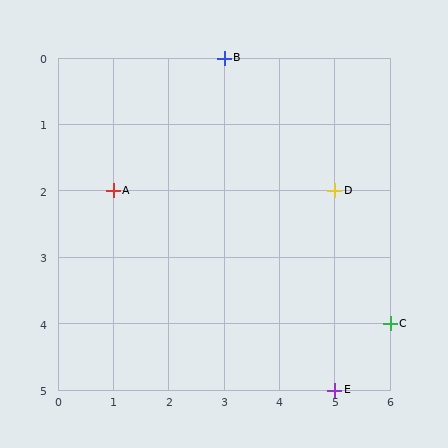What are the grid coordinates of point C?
Point C is at grid coordinates (6, 4).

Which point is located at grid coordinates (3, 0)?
Point B is at (3, 0).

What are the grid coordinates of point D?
Point D is at grid coordinates (5, 2).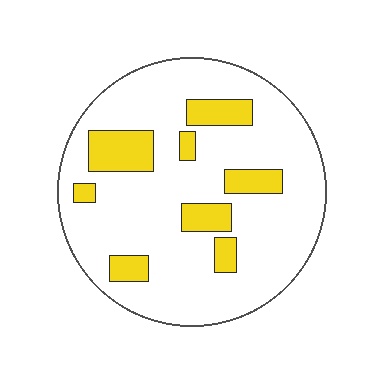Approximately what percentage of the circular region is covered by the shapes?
Approximately 20%.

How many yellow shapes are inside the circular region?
8.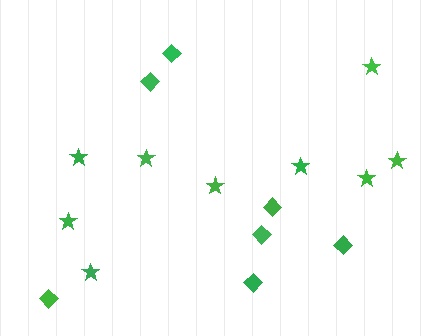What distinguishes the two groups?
There are 2 groups: one group of stars (9) and one group of diamonds (7).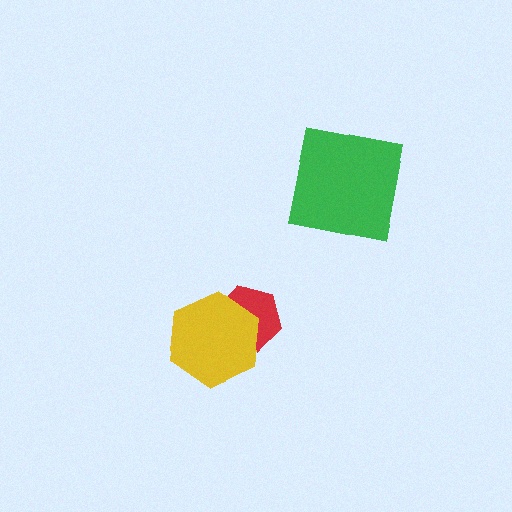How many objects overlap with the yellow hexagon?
1 object overlaps with the yellow hexagon.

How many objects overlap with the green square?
0 objects overlap with the green square.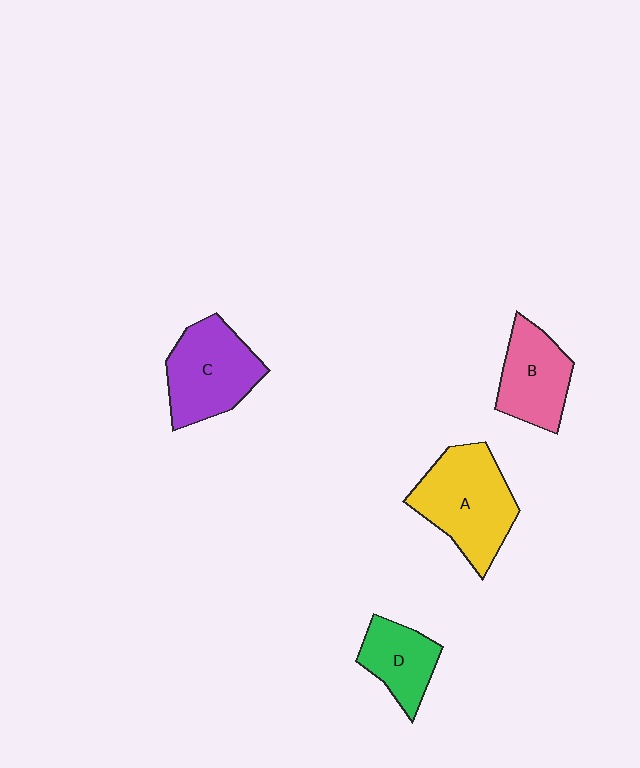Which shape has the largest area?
Shape A (yellow).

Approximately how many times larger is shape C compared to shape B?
Approximately 1.2 times.